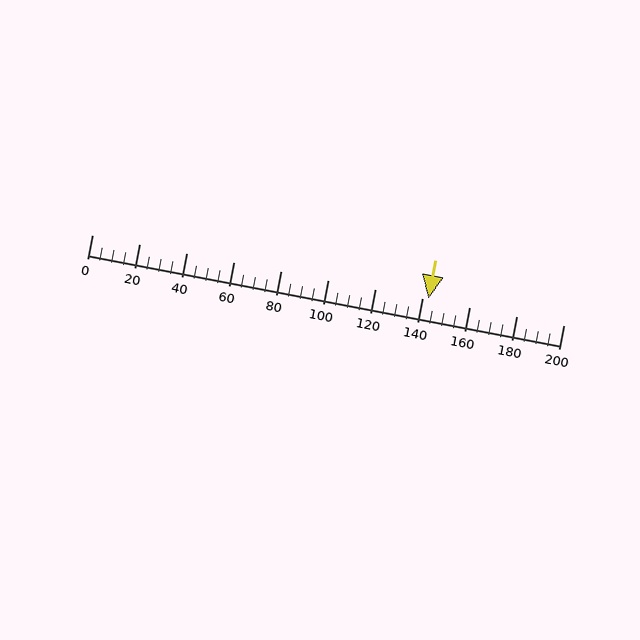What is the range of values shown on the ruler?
The ruler shows values from 0 to 200.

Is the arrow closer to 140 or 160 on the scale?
The arrow is closer to 140.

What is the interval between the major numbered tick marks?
The major tick marks are spaced 20 units apart.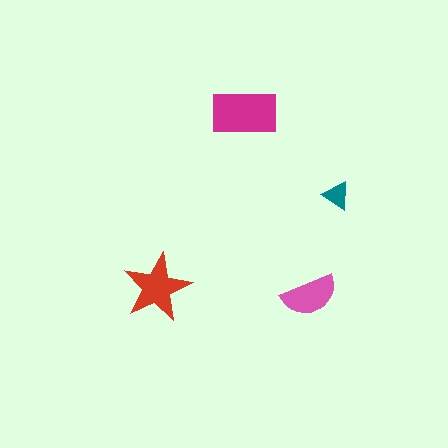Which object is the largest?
The magenta rectangle.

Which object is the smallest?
The teal triangle.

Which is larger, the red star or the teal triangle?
The red star.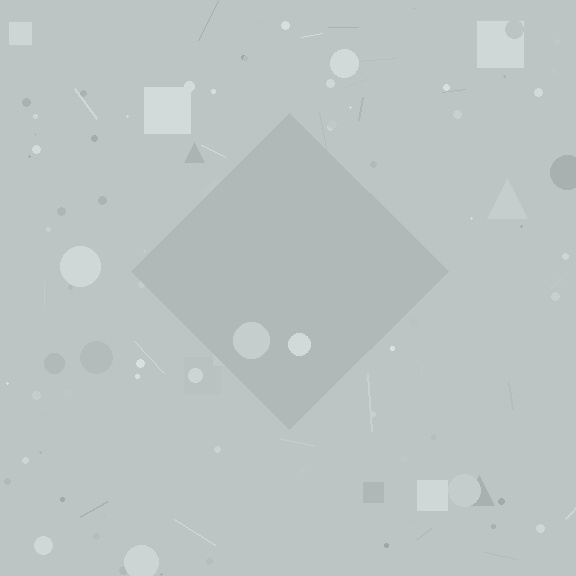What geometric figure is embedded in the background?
A diamond is embedded in the background.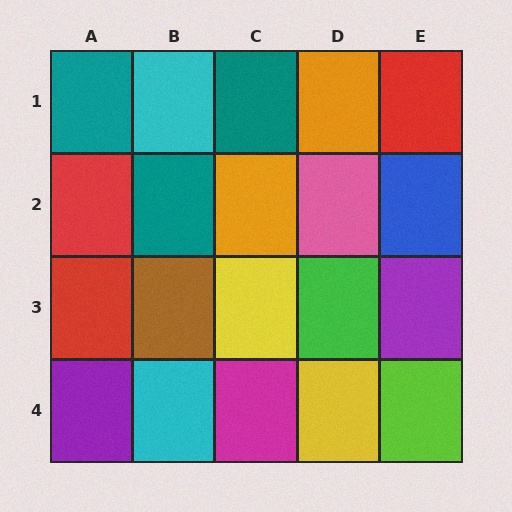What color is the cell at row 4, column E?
Lime.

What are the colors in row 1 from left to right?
Teal, cyan, teal, orange, red.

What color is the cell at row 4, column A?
Purple.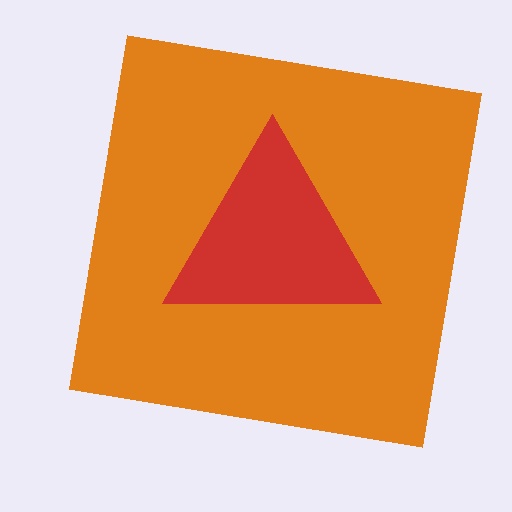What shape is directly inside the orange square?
The red triangle.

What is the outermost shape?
The orange square.